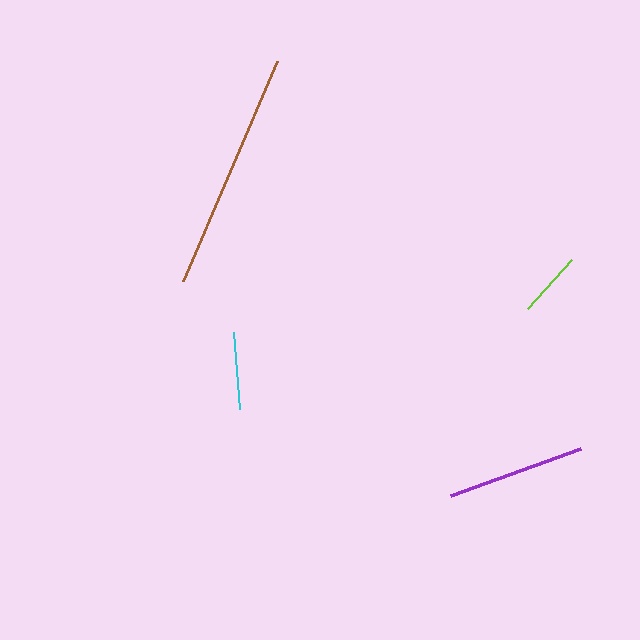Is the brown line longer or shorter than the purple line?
The brown line is longer than the purple line.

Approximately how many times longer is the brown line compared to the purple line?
The brown line is approximately 1.7 times the length of the purple line.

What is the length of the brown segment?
The brown segment is approximately 240 pixels long.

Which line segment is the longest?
The brown line is the longest at approximately 240 pixels.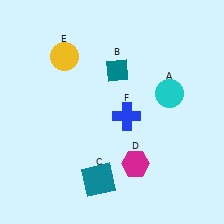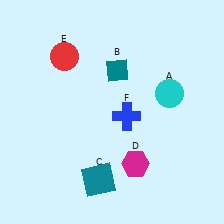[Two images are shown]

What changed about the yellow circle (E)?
In Image 1, E is yellow. In Image 2, it changed to red.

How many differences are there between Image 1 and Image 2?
There is 1 difference between the two images.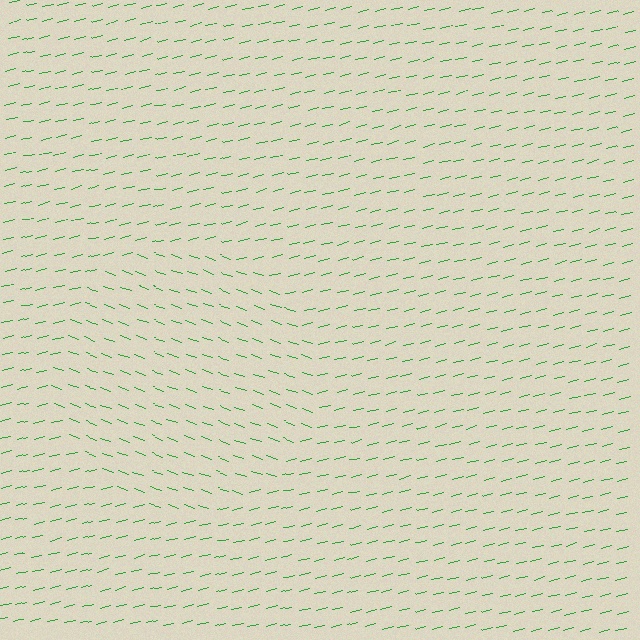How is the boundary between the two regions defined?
The boundary is defined purely by a change in line orientation (approximately 34 degrees difference). All lines are the same color and thickness.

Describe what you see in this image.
The image is filled with small green line segments. A circle region in the image has lines oriented differently from the surrounding lines, creating a visible texture boundary.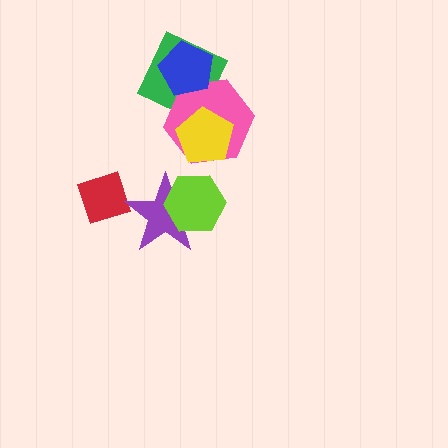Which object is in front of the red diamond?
The purple star is in front of the red diamond.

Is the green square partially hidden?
Yes, it is partially covered by another shape.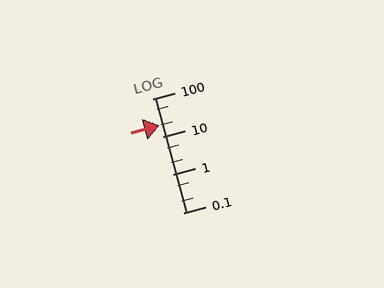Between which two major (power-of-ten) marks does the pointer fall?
The pointer is between 10 and 100.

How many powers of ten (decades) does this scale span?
The scale spans 3 decades, from 0.1 to 100.